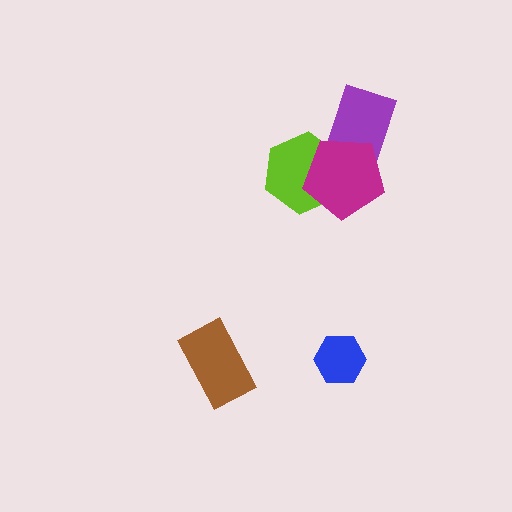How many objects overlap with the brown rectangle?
0 objects overlap with the brown rectangle.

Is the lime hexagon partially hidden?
Yes, it is partially covered by another shape.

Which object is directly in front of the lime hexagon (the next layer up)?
The purple rectangle is directly in front of the lime hexagon.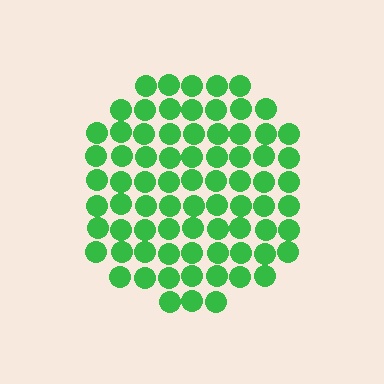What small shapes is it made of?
It is made of small circles.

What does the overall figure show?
The overall figure shows a circle.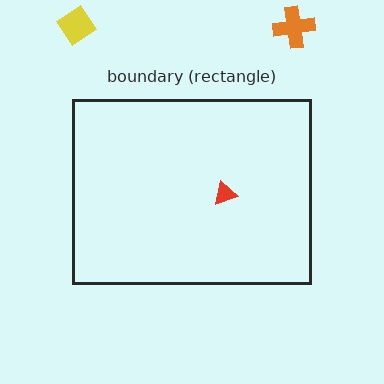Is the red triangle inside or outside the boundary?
Inside.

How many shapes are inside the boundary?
1 inside, 2 outside.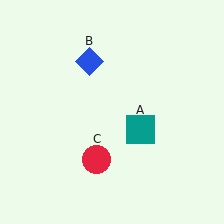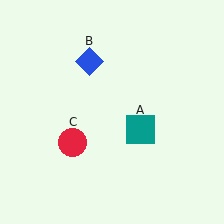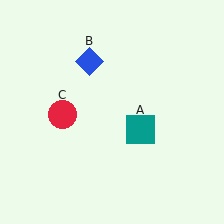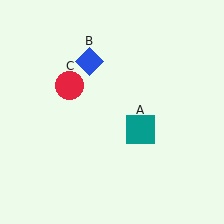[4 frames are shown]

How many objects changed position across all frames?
1 object changed position: red circle (object C).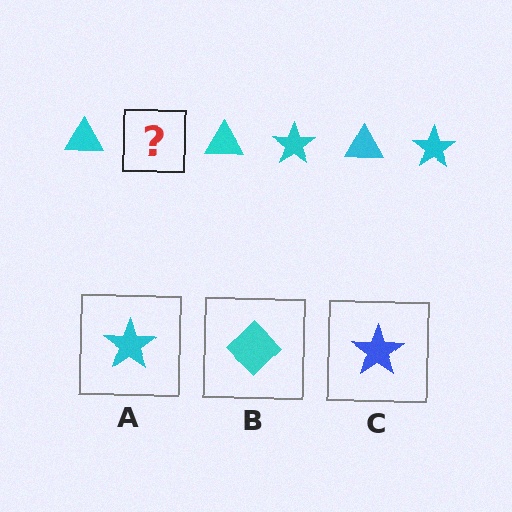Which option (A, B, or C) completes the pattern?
A.